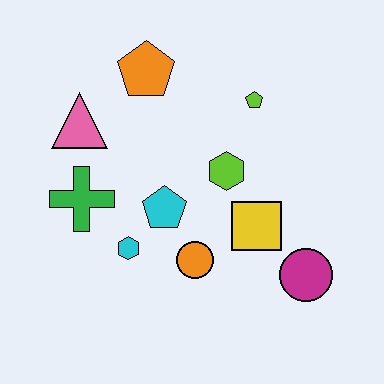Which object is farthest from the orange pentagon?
The magenta circle is farthest from the orange pentagon.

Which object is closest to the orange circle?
The cyan pentagon is closest to the orange circle.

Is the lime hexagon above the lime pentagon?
No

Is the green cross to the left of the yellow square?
Yes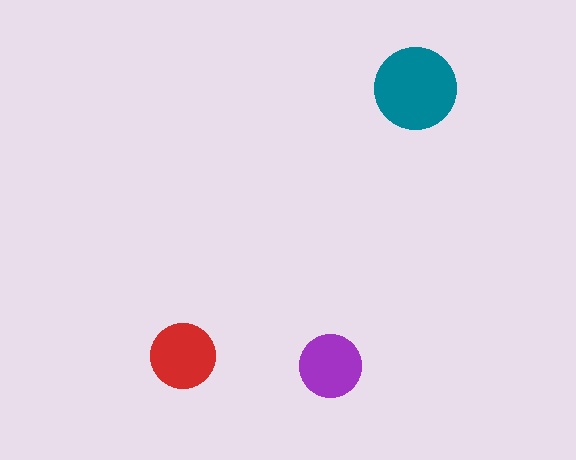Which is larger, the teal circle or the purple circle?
The teal one.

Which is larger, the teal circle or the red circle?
The teal one.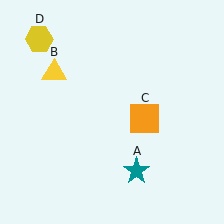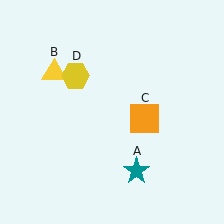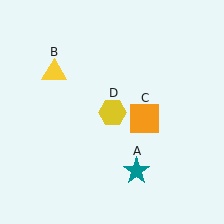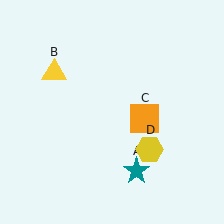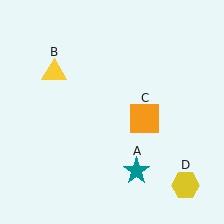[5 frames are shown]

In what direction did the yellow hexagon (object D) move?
The yellow hexagon (object D) moved down and to the right.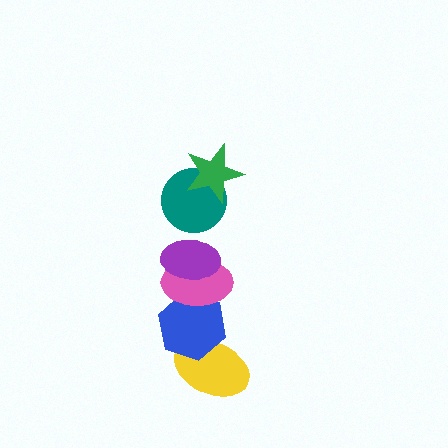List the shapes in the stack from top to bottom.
From top to bottom: the green star, the teal circle, the purple ellipse, the pink ellipse, the blue hexagon, the yellow ellipse.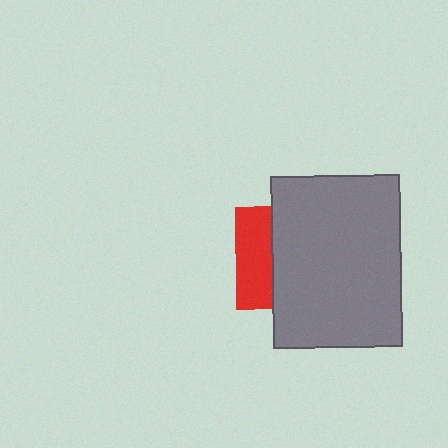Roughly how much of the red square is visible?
A small part of it is visible (roughly 35%).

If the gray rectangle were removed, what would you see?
You would see the complete red square.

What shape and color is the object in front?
The object in front is a gray rectangle.